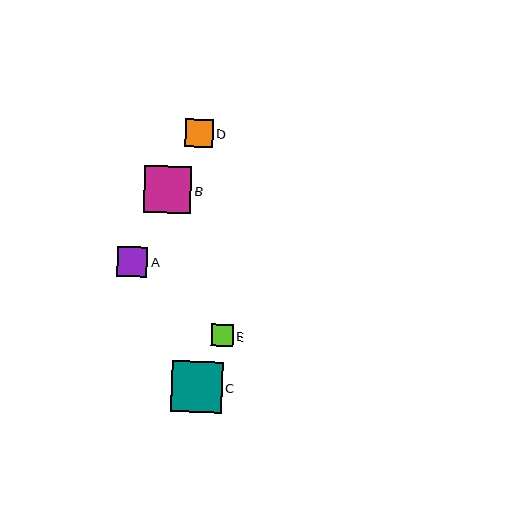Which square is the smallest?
Square E is the smallest with a size of approximately 22 pixels.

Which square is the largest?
Square C is the largest with a size of approximately 51 pixels.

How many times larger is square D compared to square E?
Square D is approximately 1.3 times the size of square E.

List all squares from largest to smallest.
From largest to smallest: C, B, A, D, E.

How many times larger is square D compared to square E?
Square D is approximately 1.3 times the size of square E.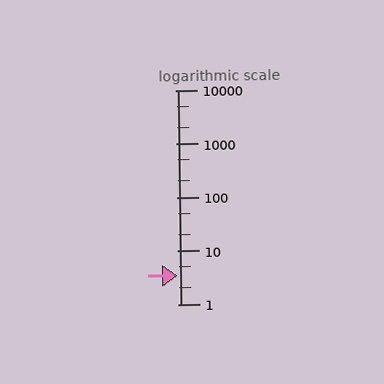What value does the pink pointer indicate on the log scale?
The pointer indicates approximately 3.4.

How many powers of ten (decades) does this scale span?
The scale spans 4 decades, from 1 to 10000.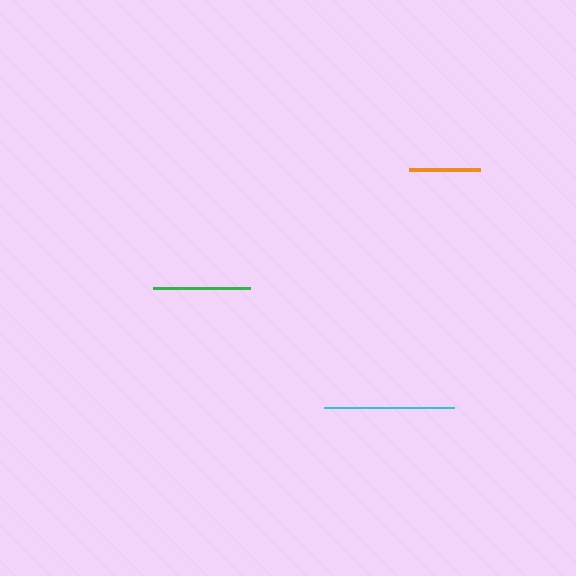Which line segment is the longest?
The cyan line is the longest at approximately 130 pixels.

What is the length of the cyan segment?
The cyan segment is approximately 130 pixels long.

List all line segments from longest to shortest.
From longest to shortest: cyan, green, orange.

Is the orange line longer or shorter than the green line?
The green line is longer than the orange line.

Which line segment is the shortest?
The orange line is the shortest at approximately 71 pixels.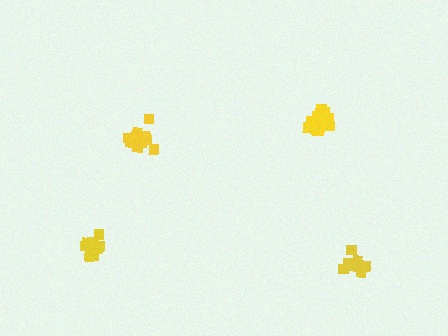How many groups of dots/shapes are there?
There are 4 groups.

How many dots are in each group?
Group 1: 13 dots, Group 2: 14 dots, Group 3: 16 dots, Group 4: 16 dots (59 total).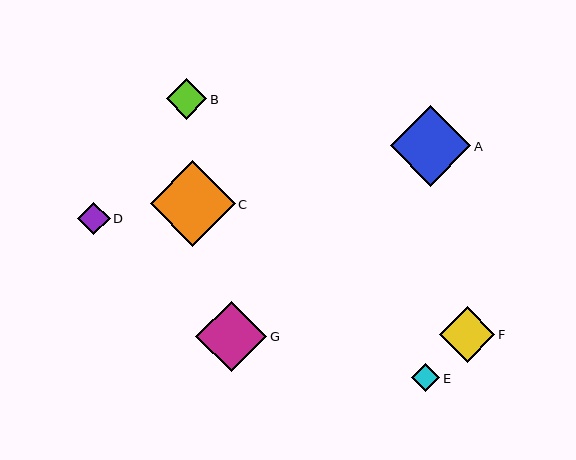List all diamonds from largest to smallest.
From largest to smallest: C, A, G, F, B, D, E.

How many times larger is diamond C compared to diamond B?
Diamond C is approximately 2.1 times the size of diamond B.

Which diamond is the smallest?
Diamond E is the smallest with a size of approximately 28 pixels.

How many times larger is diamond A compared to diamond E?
Diamond A is approximately 2.9 times the size of diamond E.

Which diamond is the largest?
Diamond C is the largest with a size of approximately 85 pixels.